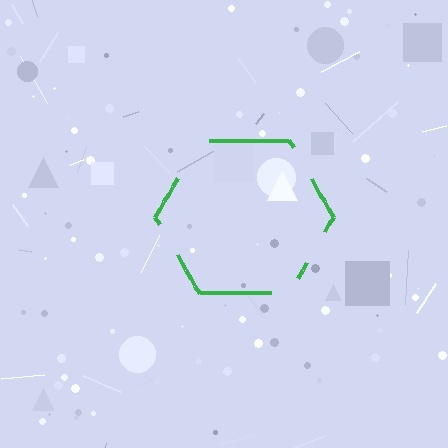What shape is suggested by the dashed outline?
The dashed outline suggests a hexagon.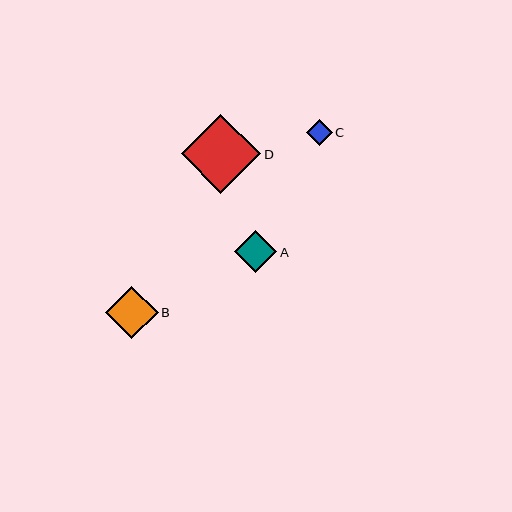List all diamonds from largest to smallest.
From largest to smallest: D, B, A, C.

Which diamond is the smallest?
Diamond C is the smallest with a size of approximately 26 pixels.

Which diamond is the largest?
Diamond D is the largest with a size of approximately 79 pixels.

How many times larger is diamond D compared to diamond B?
Diamond D is approximately 1.5 times the size of diamond B.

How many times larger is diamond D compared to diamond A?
Diamond D is approximately 1.9 times the size of diamond A.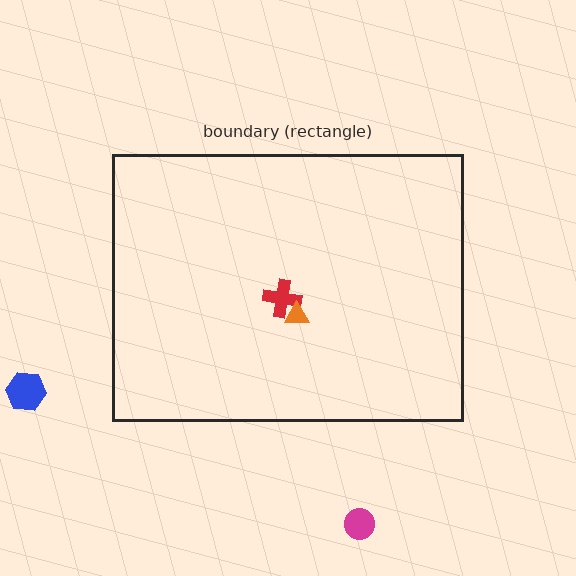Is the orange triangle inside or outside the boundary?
Inside.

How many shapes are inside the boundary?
2 inside, 2 outside.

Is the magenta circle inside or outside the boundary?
Outside.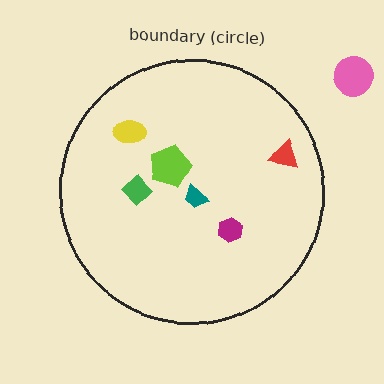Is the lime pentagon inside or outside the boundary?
Inside.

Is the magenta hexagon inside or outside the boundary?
Inside.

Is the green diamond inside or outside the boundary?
Inside.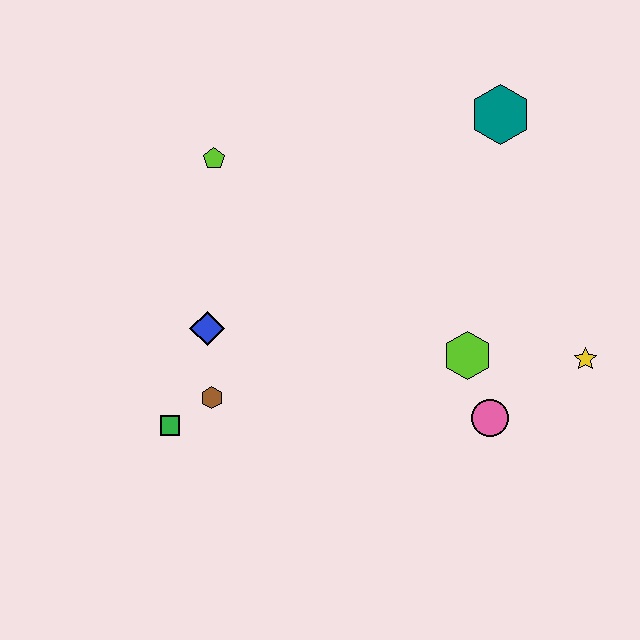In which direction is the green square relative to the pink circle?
The green square is to the left of the pink circle.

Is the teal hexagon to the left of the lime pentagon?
No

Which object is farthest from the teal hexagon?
The green square is farthest from the teal hexagon.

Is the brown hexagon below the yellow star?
Yes